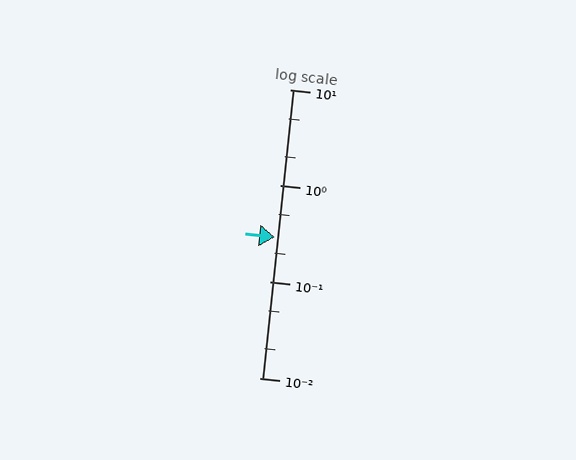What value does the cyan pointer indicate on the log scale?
The pointer indicates approximately 0.29.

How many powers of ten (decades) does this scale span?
The scale spans 3 decades, from 0.01 to 10.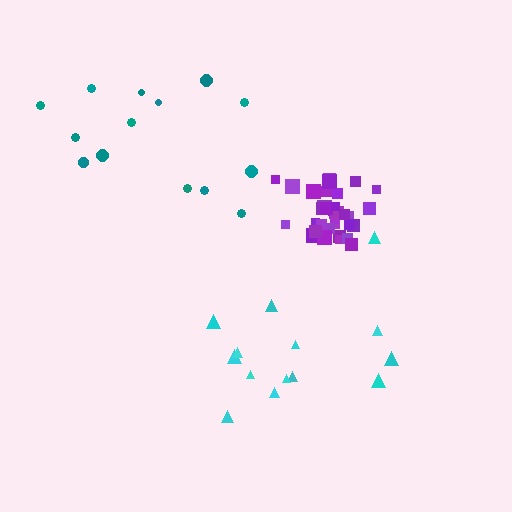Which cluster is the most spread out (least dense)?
Teal.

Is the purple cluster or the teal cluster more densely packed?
Purple.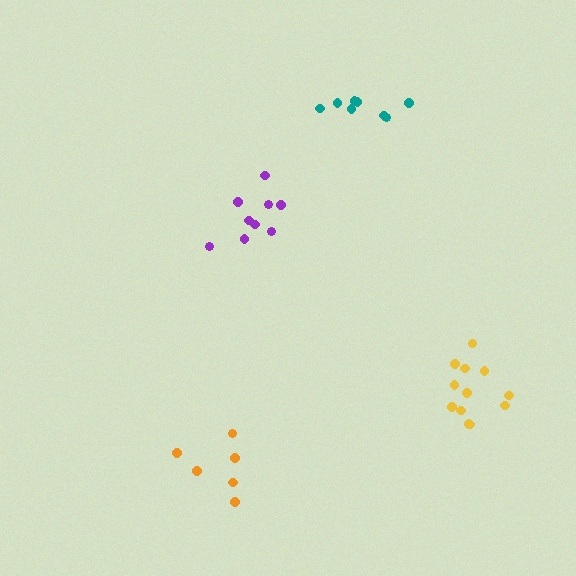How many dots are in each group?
Group 1: 8 dots, Group 2: 12 dots, Group 3: 9 dots, Group 4: 6 dots (35 total).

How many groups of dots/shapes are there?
There are 4 groups.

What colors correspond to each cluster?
The clusters are colored: teal, yellow, purple, orange.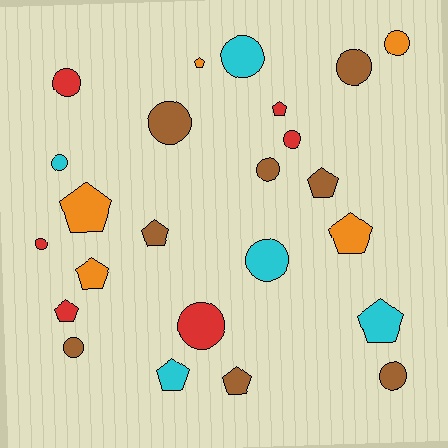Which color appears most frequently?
Brown, with 8 objects.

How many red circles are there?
There are 4 red circles.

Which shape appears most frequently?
Circle, with 13 objects.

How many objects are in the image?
There are 24 objects.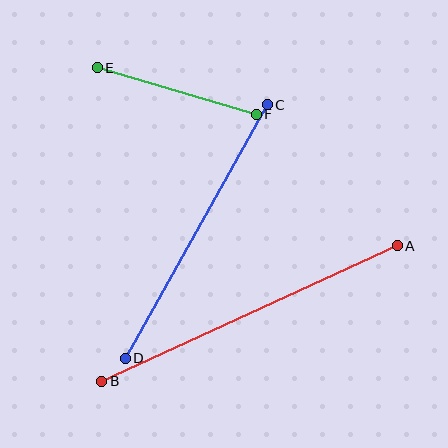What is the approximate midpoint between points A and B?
The midpoint is at approximately (249, 314) pixels.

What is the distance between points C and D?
The distance is approximately 291 pixels.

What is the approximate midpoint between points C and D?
The midpoint is at approximately (196, 231) pixels.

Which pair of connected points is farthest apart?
Points A and B are farthest apart.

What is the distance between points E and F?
The distance is approximately 166 pixels.